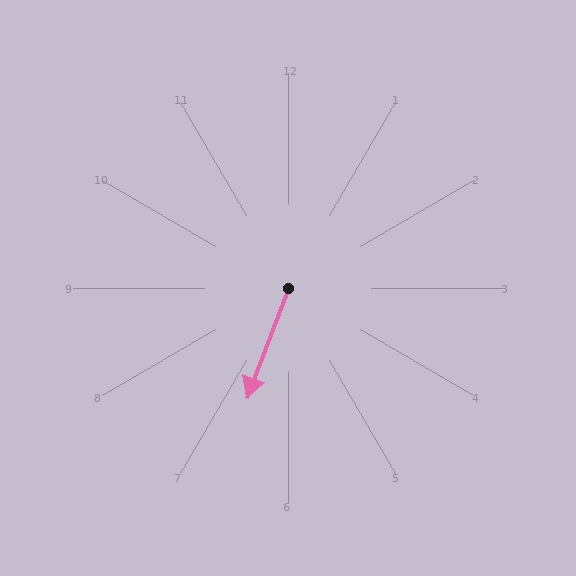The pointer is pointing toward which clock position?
Roughly 7 o'clock.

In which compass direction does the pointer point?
South.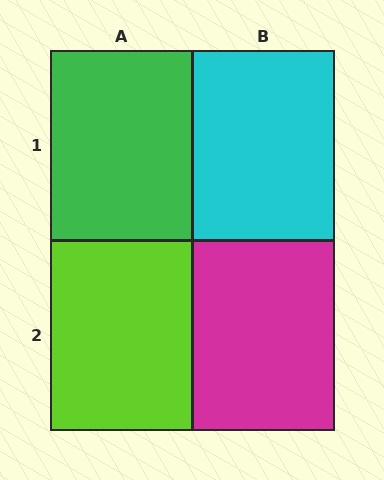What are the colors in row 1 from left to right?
Green, cyan.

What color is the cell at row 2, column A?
Lime.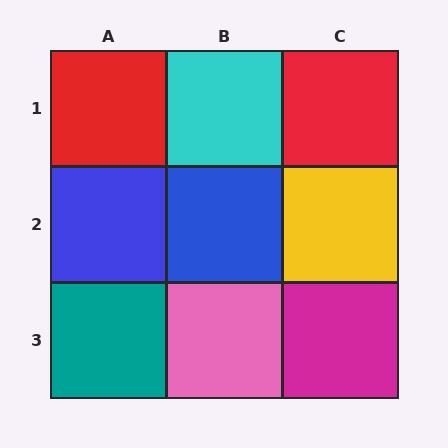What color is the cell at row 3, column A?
Teal.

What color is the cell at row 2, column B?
Blue.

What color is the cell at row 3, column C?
Magenta.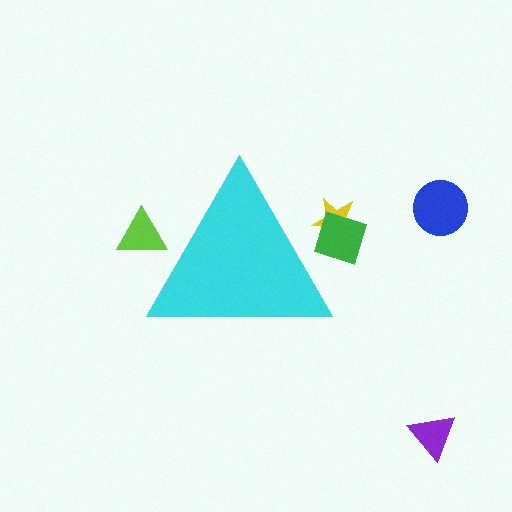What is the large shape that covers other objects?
A cyan triangle.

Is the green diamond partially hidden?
Yes, the green diamond is partially hidden behind the cyan triangle.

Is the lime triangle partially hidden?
Yes, the lime triangle is partially hidden behind the cyan triangle.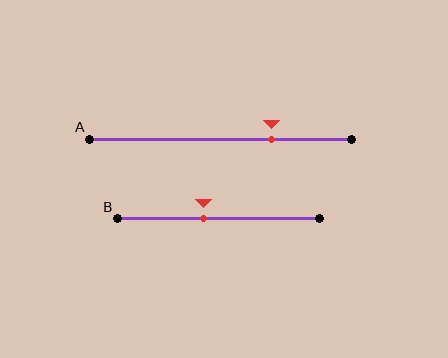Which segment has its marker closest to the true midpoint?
Segment B has its marker closest to the true midpoint.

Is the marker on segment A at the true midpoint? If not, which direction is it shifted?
No, the marker on segment A is shifted to the right by about 19% of the segment length.